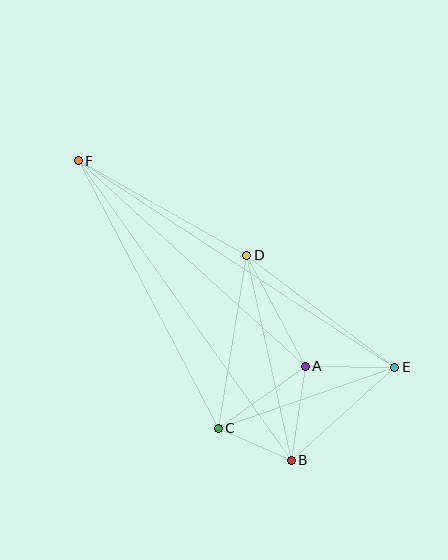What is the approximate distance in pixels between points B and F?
The distance between B and F is approximately 368 pixels.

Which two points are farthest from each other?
Points E and F are farthest from each other.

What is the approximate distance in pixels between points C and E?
The distance between C and E is approximately 187 pixels.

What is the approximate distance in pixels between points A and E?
The distance between A and E is approximately 90 pixels.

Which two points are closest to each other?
Points B and C are closest to each other.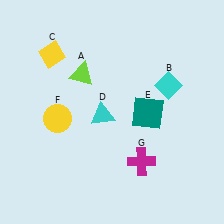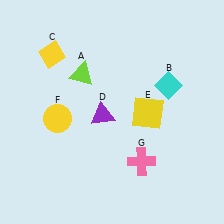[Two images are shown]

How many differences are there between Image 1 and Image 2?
There are 3 differences between the two images.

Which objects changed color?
D changed from cyan to purple. E changed from teal to yellow. G changed from magenta to pink.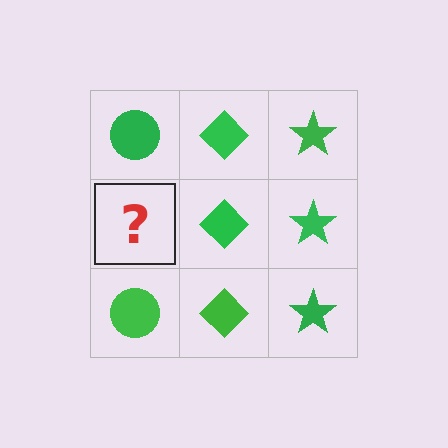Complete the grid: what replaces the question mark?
The question mark should be replaced with a green circle.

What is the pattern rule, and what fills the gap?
The rule is that each column has a consistent shape. The gap should be filled with a green circle.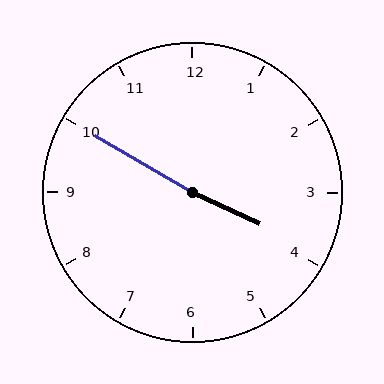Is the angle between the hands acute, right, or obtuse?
It is obtuse.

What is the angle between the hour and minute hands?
Approximately 175 degrees.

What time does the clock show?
3:50.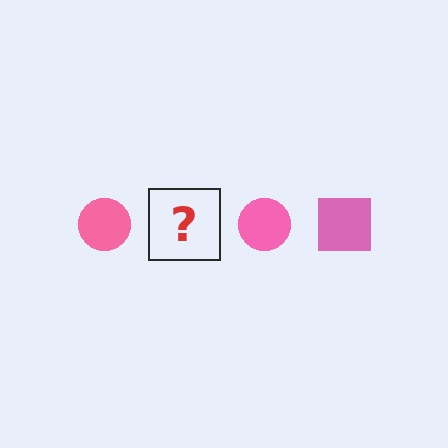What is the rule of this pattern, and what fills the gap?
The rule is that the pattern cycles through circle, square shapes in pink. The gap should be filled with a pink square.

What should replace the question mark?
The question mark should be replaced with a pink square.